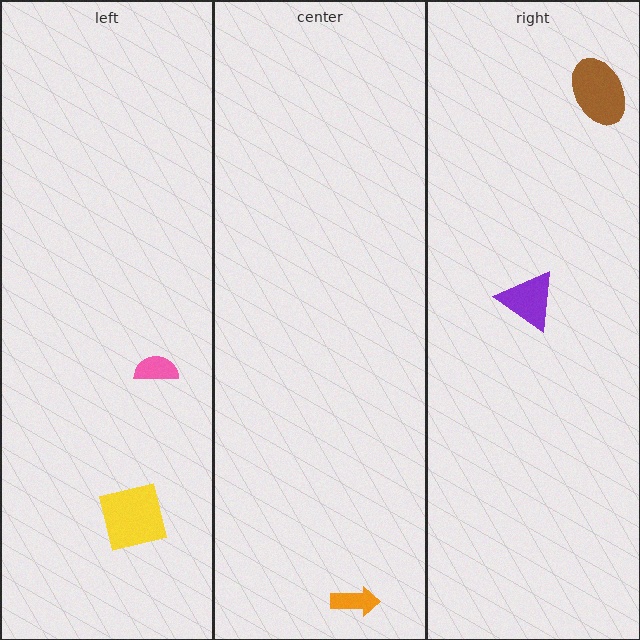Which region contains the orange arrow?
The center region.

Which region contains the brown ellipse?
The right region.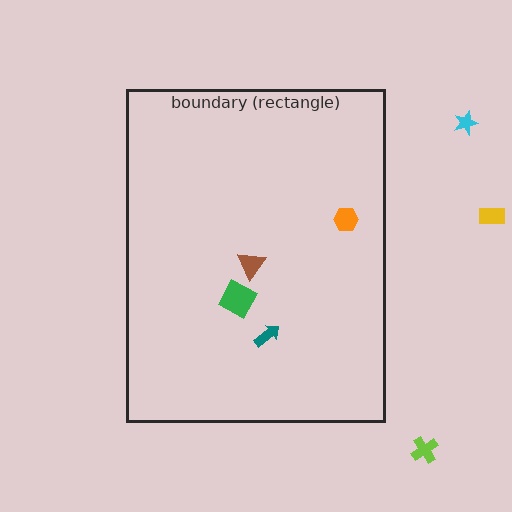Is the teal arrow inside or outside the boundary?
Inside.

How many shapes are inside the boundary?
4 inside, 3 outside.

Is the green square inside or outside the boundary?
Inside.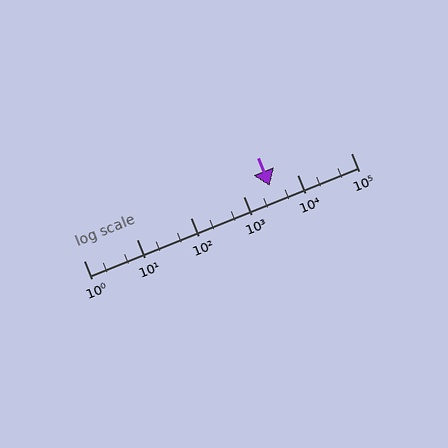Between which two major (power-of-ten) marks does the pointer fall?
The pointer is between 1000 and 10000.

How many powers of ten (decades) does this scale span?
The scale spans 5 decades, from 1 to 100000.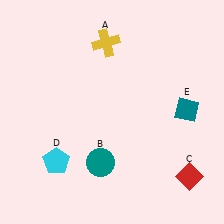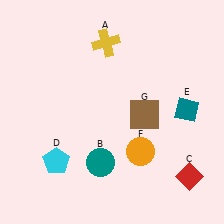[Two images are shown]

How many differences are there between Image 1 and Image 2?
There are 2 differences between the two images.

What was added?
An orange circle (F), a brown square (G) were added in Image 2.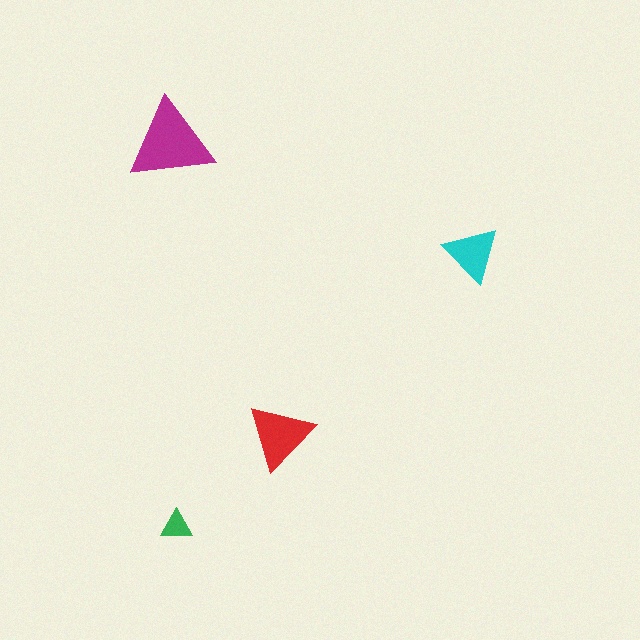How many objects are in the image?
There are 4 objects in the image.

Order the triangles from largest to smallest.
the magenta one, the red one, the cyan one, the green one.